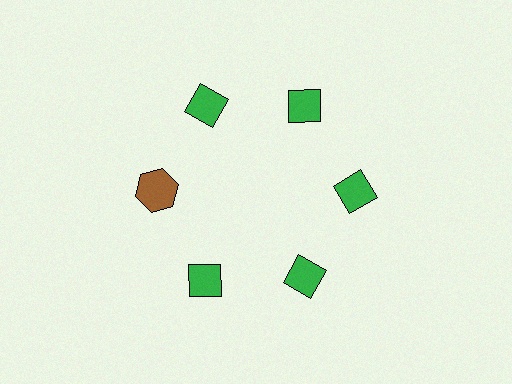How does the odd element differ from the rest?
It differs in both color (brown instead of green) and shape (hexagon instead of diamond).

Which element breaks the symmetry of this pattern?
The brown hexagon at roughly the 9 o'clock position breaks the symmetry. All other shapes are green diamonds.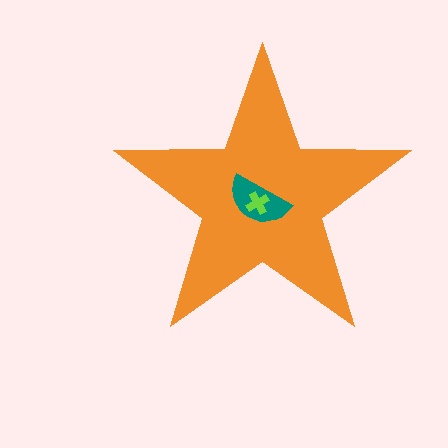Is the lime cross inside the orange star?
Yes.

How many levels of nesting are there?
3.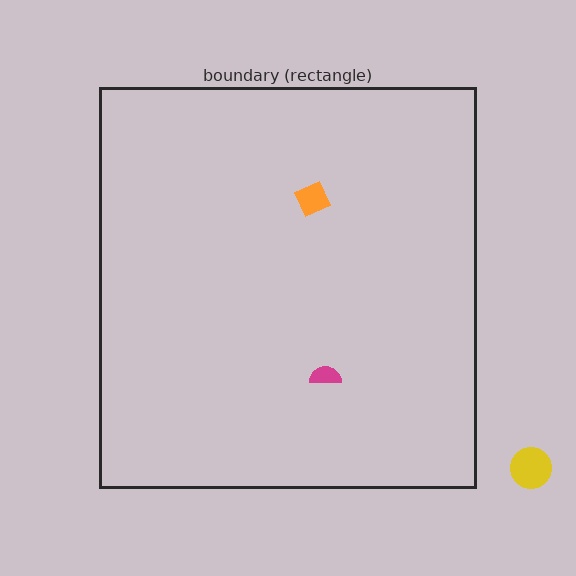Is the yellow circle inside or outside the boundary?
Outside.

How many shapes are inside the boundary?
2 inside, 1 outside.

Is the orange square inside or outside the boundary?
Inside.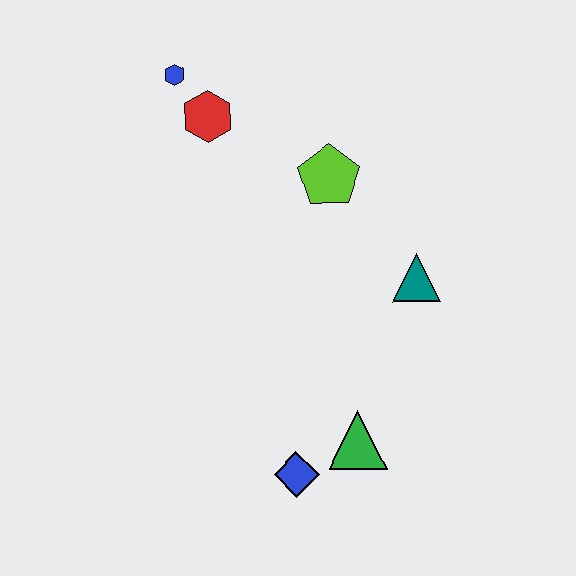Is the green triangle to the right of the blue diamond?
Yes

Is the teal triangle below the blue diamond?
No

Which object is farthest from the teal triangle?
The blue hexagon is farthest from the teal triangle.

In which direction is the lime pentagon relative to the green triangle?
The lime pentagon is above the green triangle.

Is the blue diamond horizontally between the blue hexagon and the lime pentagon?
Yes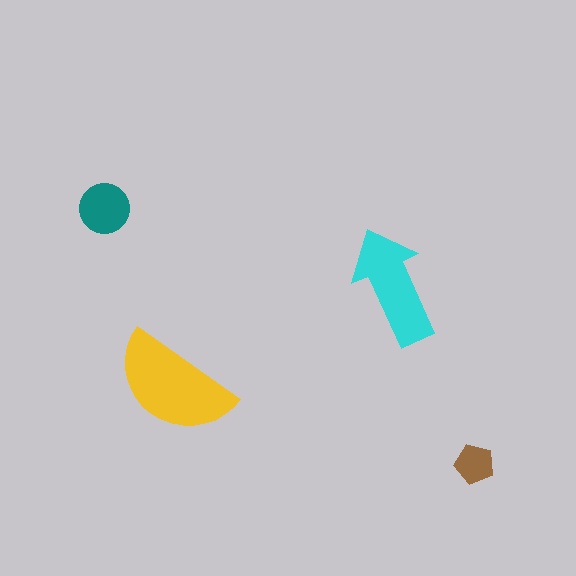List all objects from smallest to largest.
The brown pentagon, the teal circle, the cyan arrow, the yellow semicircle.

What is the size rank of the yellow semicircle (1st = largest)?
1st.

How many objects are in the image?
There are 4 objects in the image.